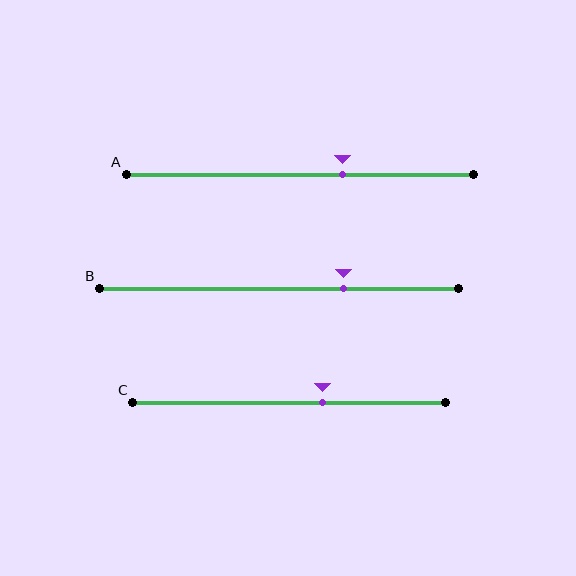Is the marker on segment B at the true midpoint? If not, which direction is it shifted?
No, the marker on segment B is shifted to the right by about 18% of the segment length.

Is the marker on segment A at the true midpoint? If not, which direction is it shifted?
No, the marker on segment A is shifted to the right by about 12% of the segment length.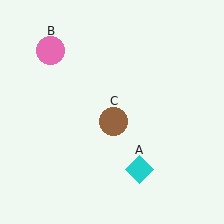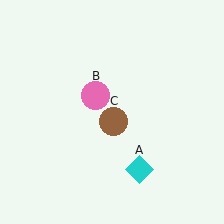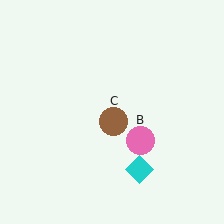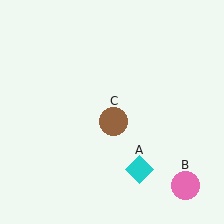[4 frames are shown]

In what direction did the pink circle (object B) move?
The pink circle (object B) moved down and to the right.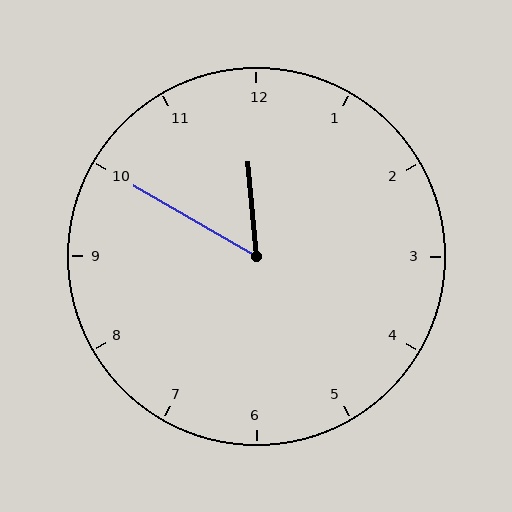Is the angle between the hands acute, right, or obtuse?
It is acute.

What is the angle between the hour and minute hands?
Approximately 55 degrees.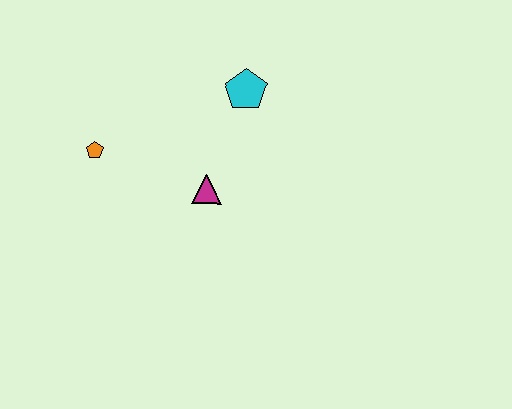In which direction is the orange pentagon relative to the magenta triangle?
The orange pentagon is to the left of the magenta triangle.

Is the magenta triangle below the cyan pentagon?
Yes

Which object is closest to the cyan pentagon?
The magenta triangle is closest to the cyan pentagon.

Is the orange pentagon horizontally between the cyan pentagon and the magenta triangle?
No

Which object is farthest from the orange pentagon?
The cyan pentagon is farthest from the orange pentagon.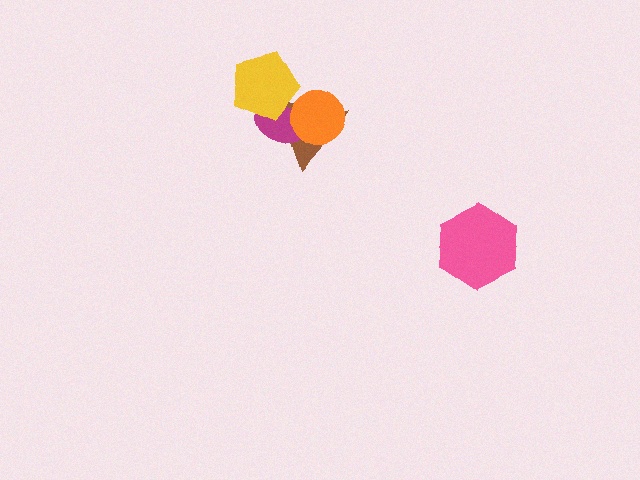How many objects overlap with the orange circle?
2 objects overlap with the orange circle.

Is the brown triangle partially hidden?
Yes, it is partially covered by another shape.